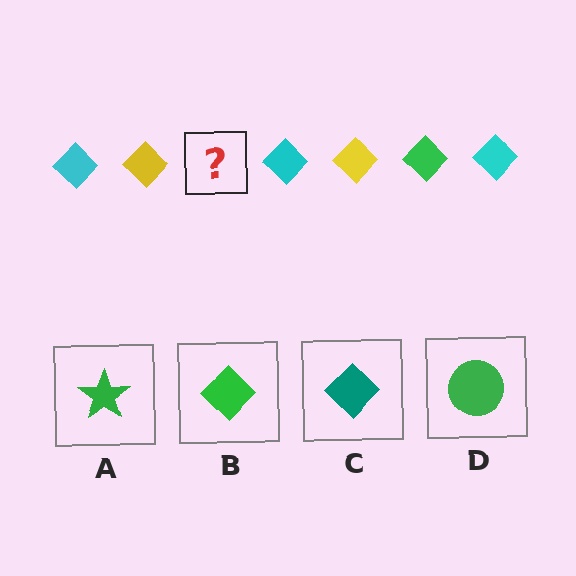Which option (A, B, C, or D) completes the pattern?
B.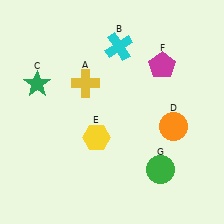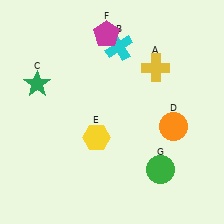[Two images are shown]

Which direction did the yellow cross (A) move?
The yellow cross (A) moved right.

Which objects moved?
The objects that moved are: the yellow cross (A), the magenta pentagon (F).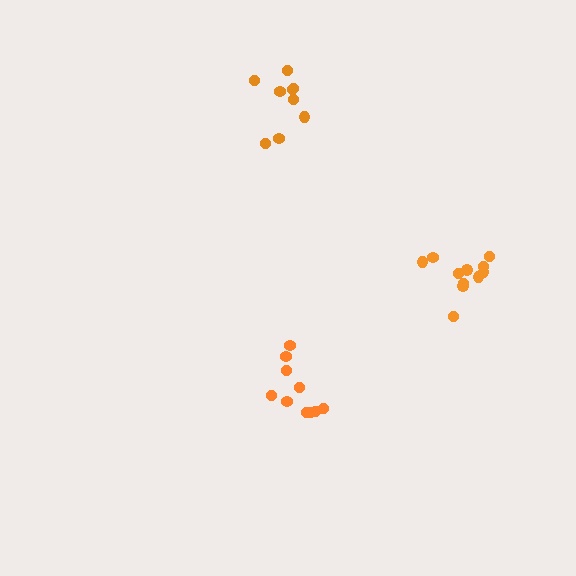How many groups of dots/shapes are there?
There are 3 groups.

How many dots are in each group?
Group 1: 10 dots, Group 2: 9 dots, Group 3: 11 dots (30 total).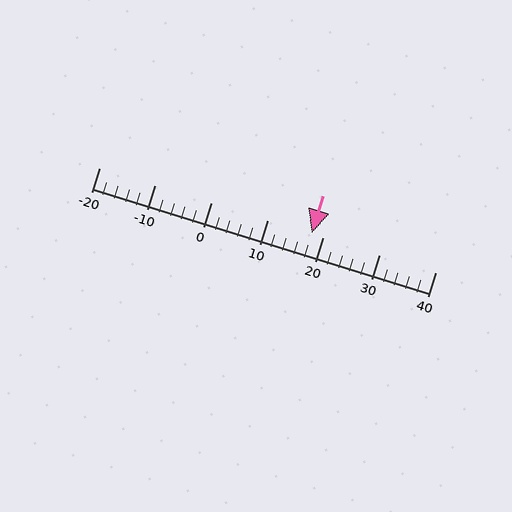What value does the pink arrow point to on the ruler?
The pink arrow points to approximately 18.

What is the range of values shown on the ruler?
The ruler shows values from -20 to 40.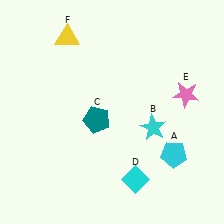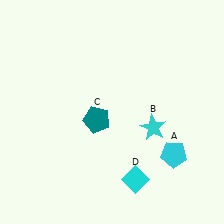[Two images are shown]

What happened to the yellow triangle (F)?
The yellow triangle (F) was removed in Image 2. It was in the top-left area of Image 1.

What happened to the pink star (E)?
The pink star (E) was removed in Image 2. It was in the top-right area of Image 1.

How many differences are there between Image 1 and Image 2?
There are 2 differences between the two images.